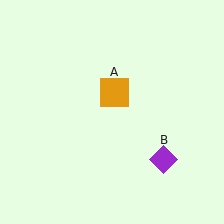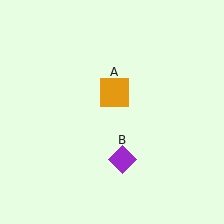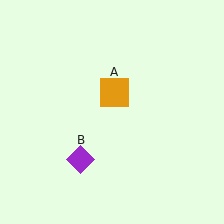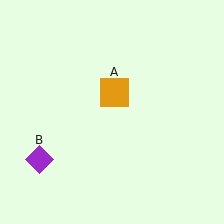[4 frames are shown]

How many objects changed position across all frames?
1 object changed position: purple diamond (object B).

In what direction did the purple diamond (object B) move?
The purple diamond (object B) moved left.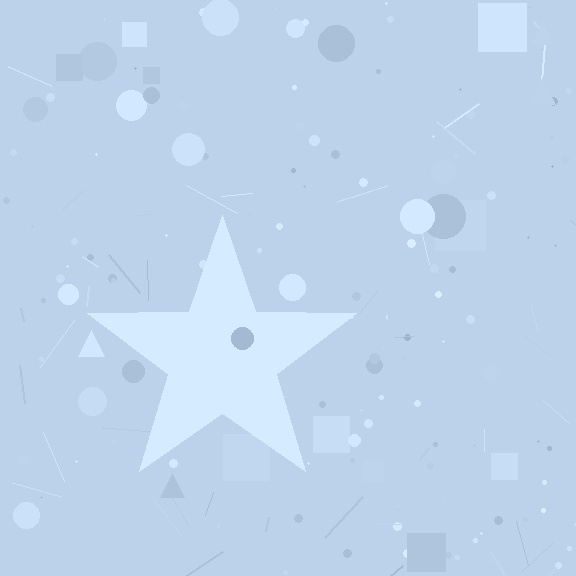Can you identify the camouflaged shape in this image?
The camouflaged shape is a star.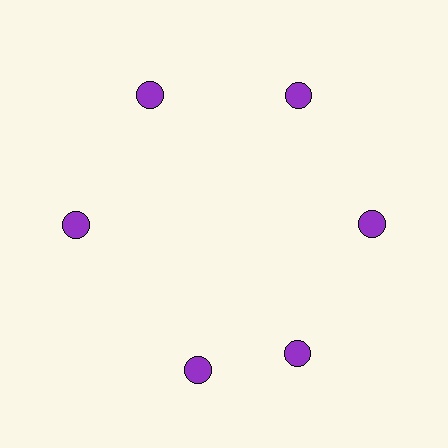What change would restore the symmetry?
The symmetry would be restored by rotating it back into even spacing with its neighbors so that all 6 circles sit at equal angles and equal distance from the center.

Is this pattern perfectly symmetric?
No. The 6 purple circles are arranged in a ring, but one element near the 7 o'clock position is rotated out of alignment along the ring, breaking the 6-fold rotational symmetry.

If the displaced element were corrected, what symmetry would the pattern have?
It would have 6-fold rotational symmetry — the pattern would map onto itself every 60 degrees.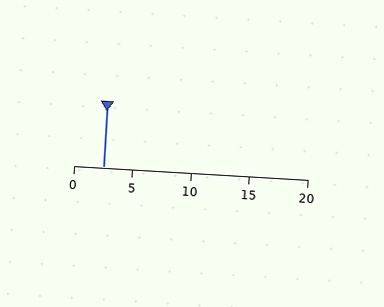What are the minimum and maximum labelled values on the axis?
The axis runs from 0 to 20.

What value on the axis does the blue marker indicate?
The marker indicates approximately 2.5.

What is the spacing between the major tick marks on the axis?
The major ticks are spaced 5 apart.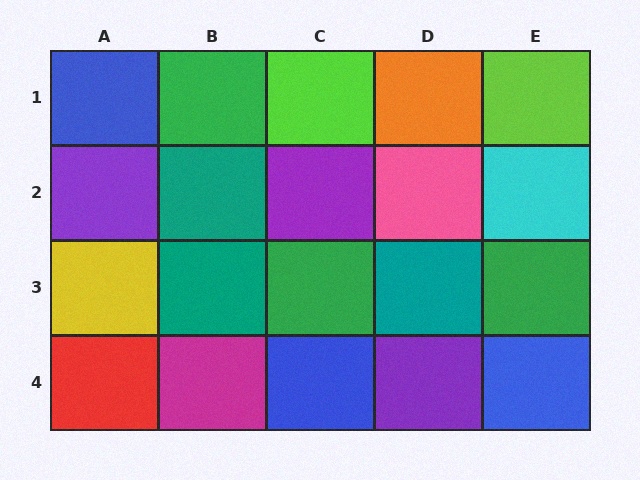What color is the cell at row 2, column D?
Pink.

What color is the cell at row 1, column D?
Orange.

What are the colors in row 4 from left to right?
Red, magenta, blue, purple, blue.